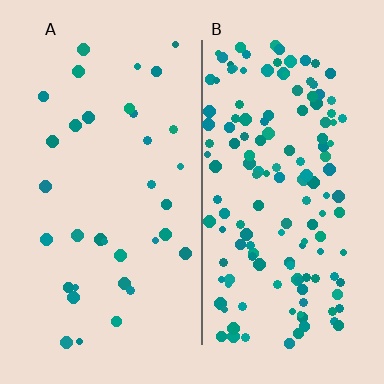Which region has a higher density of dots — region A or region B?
B (the right).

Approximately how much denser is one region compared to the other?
Approximately 4.2× — region B over region A.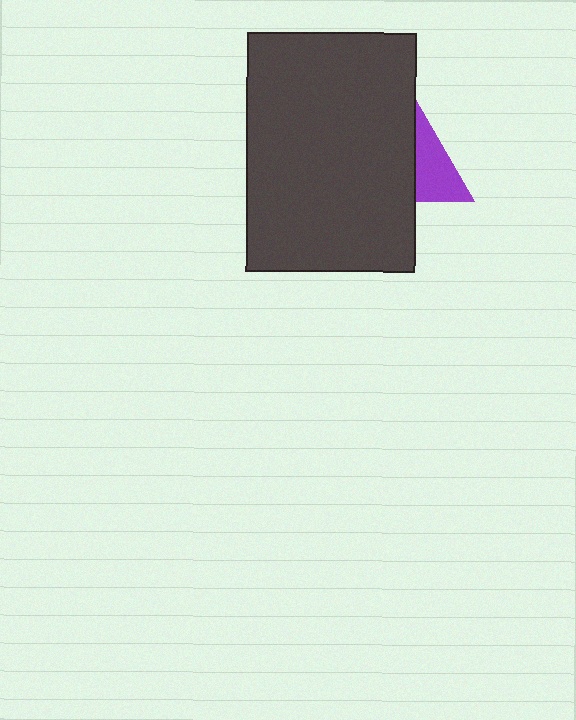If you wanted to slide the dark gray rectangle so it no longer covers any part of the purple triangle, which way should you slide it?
Slide it left — that is the most direct way to separate the two shapes.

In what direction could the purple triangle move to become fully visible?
The purple triangle could move right. That would shift it out from behind the dark gray rectangle entirely.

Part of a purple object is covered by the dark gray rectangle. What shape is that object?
It is a triangle.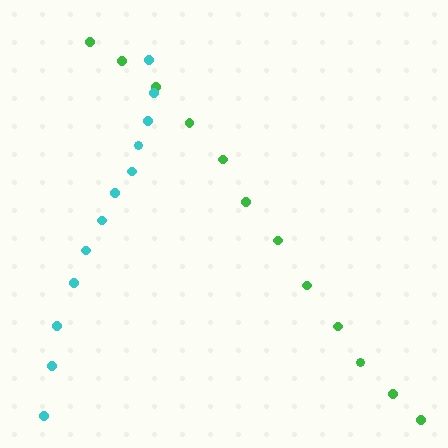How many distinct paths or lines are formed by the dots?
There are 2 distinct paths.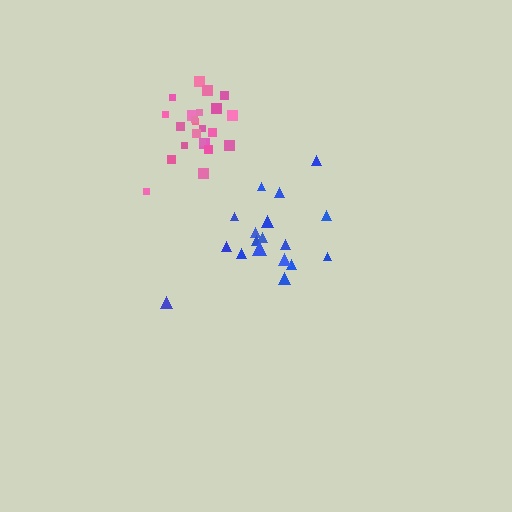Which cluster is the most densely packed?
Pink.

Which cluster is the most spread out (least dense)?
Blue.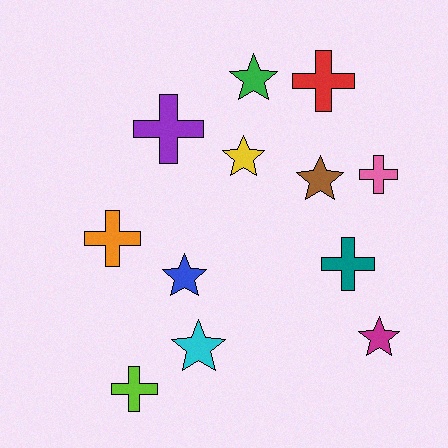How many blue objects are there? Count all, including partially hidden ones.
There is 1 blue object.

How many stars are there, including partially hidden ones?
There are 6 stars.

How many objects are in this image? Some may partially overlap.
There are 12 objects.